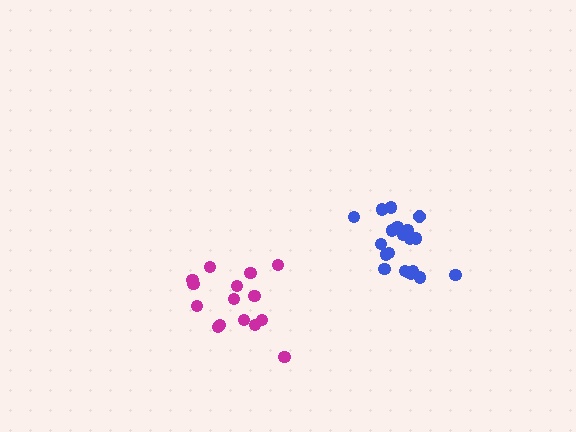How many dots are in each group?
Group 1: 21 dots, Group 2: 15 dots (36 total).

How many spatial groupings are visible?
There are 2 spatial groupings.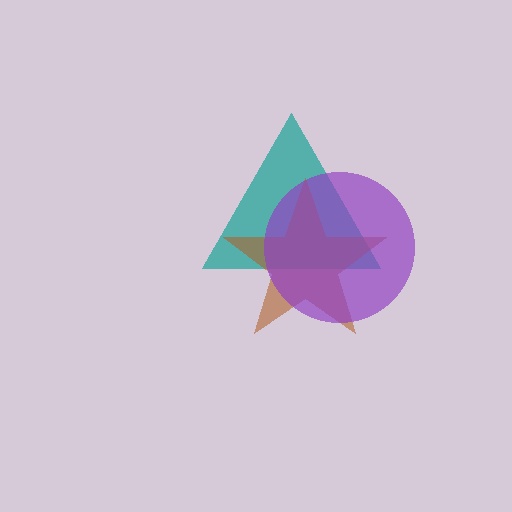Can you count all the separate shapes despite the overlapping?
Yes, there are 3 separate shapes.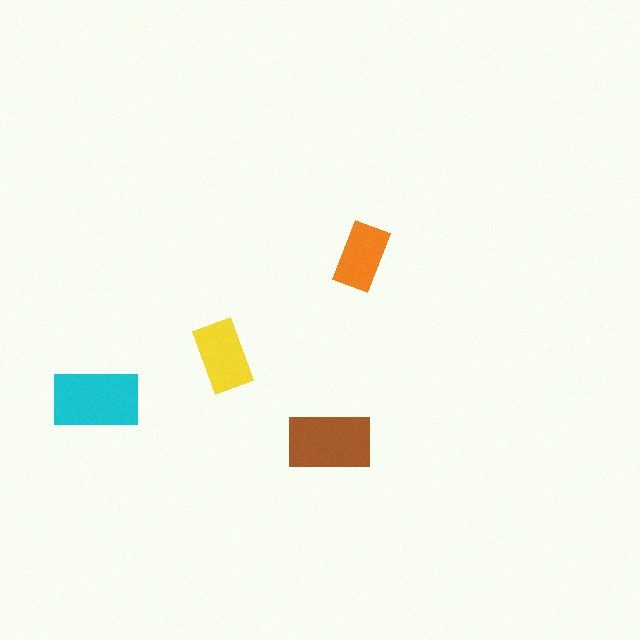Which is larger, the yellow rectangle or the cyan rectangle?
The cyan one.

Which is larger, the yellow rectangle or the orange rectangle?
The yellow one.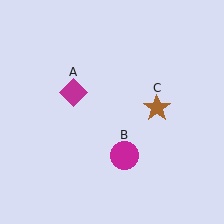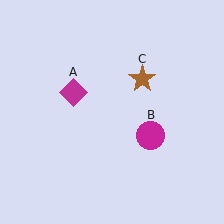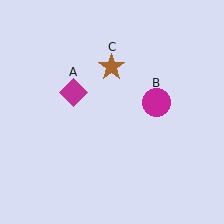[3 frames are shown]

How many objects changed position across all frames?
2 objects changed position: magenta circle (object B), brown star (object C).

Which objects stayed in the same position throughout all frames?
Magenta diamond (object A) remained stationary.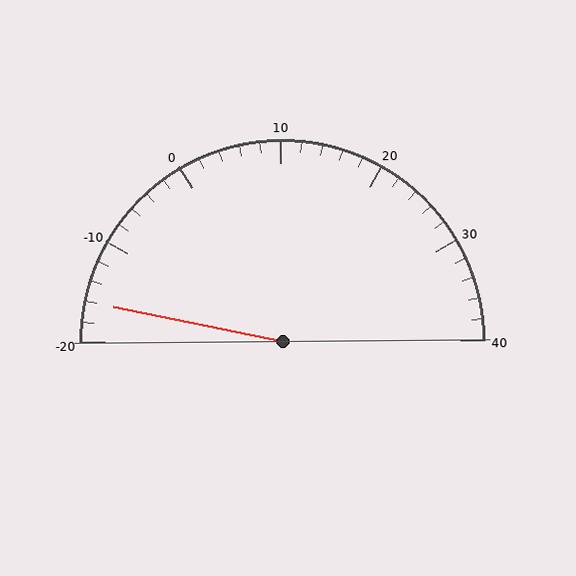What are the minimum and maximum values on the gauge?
The gauge ranges from -20 to 40.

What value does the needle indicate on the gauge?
The needle indicates approximately -16.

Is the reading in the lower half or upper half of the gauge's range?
The reading is in the lower half of the range (-20 to 40).